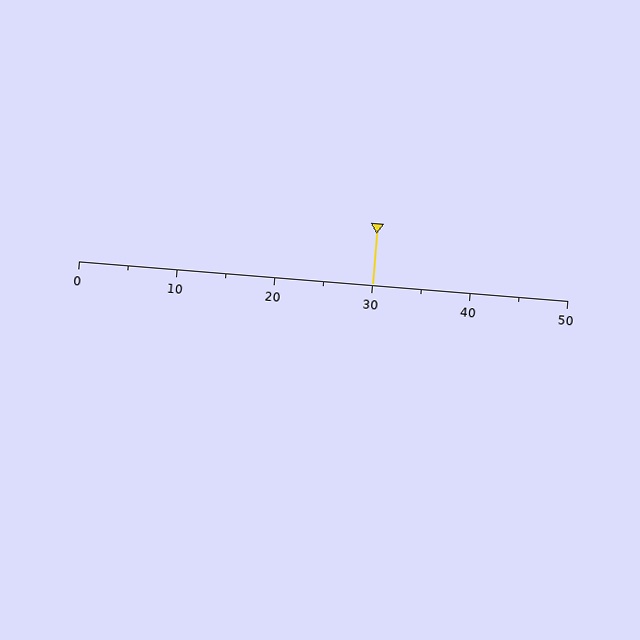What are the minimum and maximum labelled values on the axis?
The axis runs from 0 to 50.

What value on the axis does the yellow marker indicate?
The marker indicates approximately 30.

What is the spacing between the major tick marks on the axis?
The major ticks are spaced 10 apart.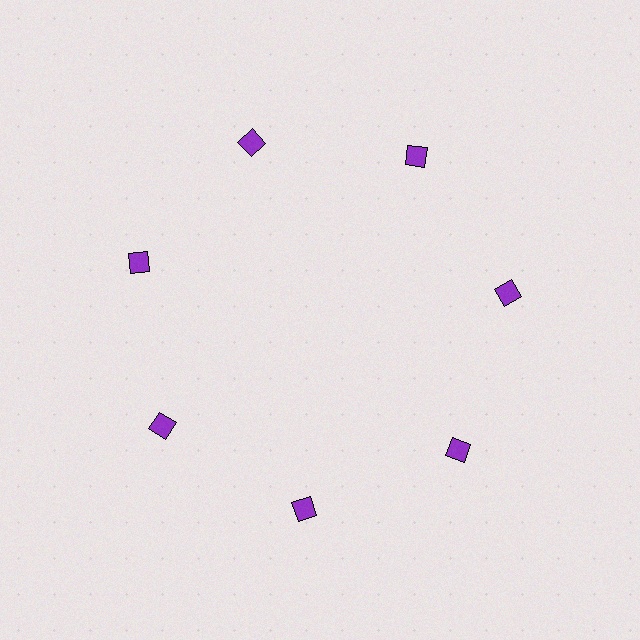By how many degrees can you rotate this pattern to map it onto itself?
The pattern maps onto itself every 51 degrees of rotation.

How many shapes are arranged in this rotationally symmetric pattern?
There are 7 shapes, arranged in 7 groups of 1.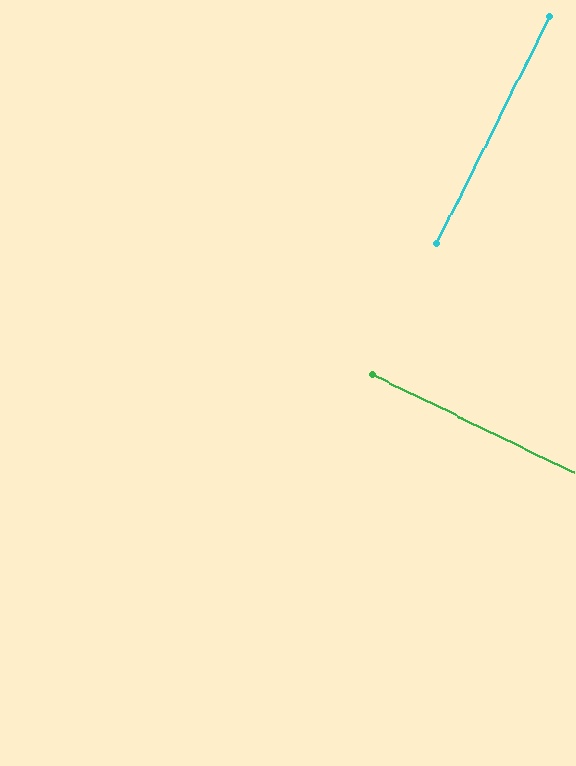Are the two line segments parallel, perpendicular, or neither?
Perpendicular — they meet at approximately 90°.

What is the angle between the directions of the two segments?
Approximately 90 degrees.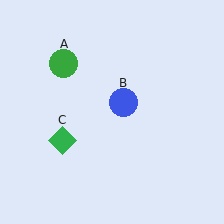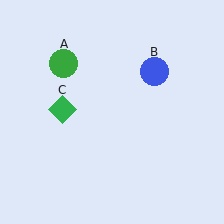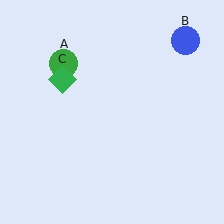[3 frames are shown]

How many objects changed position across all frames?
2 objects changed position: blue circle (object B), green diamond (object C).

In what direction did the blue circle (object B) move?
The blue circle (object B) moved up and to the right.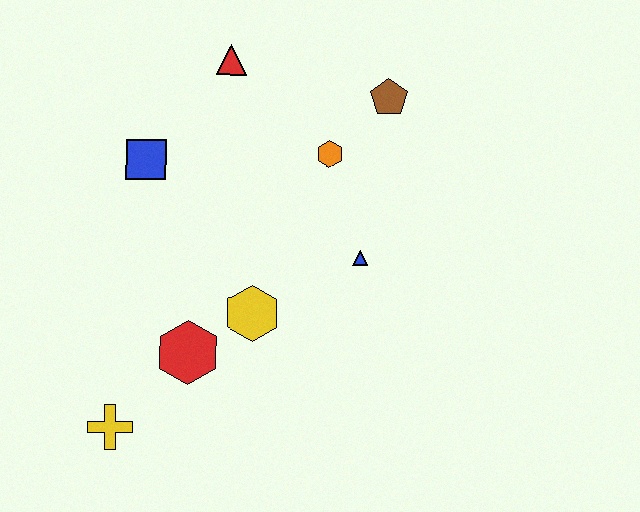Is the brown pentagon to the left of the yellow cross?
No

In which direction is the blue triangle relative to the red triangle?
The blue triangle is below the red triangle.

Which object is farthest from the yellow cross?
The brown pentagon is farthest from the yellow cross.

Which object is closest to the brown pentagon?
The orange hexagon is closest to the brown pentagon.